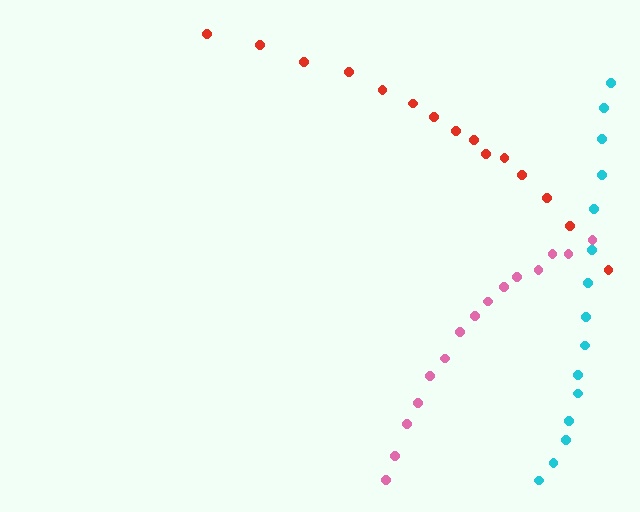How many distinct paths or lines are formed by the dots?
There are 3 distinct paths.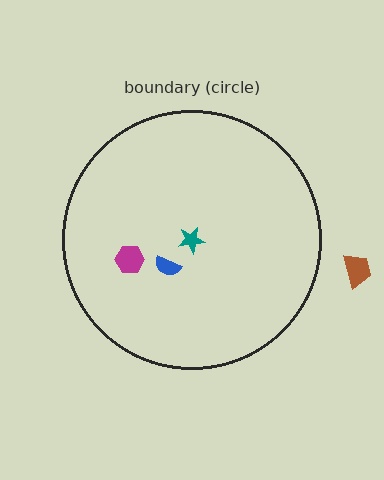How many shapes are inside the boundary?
3 inside, 1 outside.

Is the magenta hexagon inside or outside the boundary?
Inside.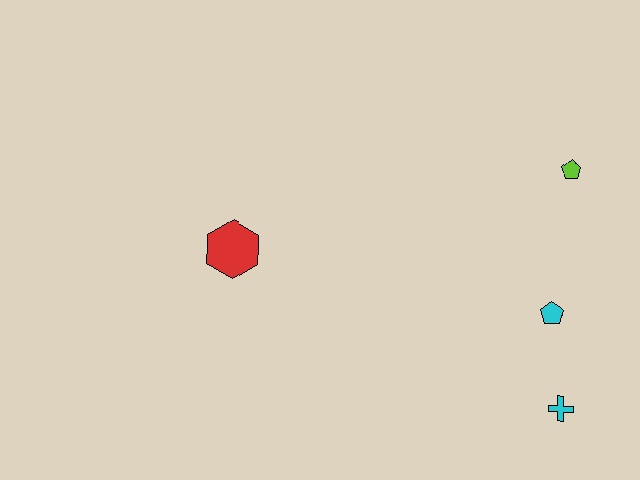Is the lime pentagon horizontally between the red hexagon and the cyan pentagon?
No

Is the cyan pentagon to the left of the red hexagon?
No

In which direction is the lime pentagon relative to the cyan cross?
The lime pentagon is above the cyan cross.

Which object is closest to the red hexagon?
The cyan pentagon is closest to the red hexagon.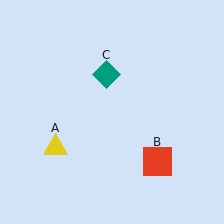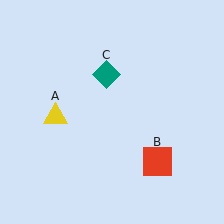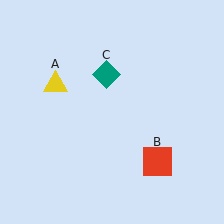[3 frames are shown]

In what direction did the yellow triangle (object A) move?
The yellow triangle (object A) moved up.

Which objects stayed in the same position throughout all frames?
Red square (object B) and teal diamond (object C) remained stationary.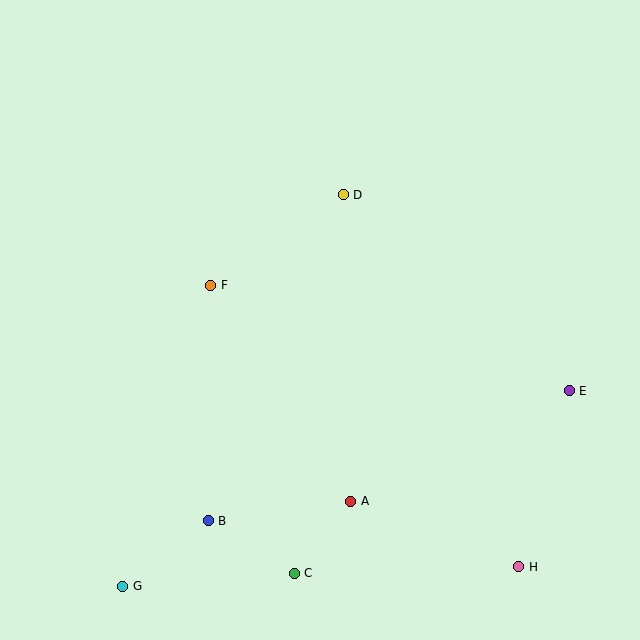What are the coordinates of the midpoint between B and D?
The midpoint between B and D is at (276, 358).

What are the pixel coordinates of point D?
Point D is at (343, 195).